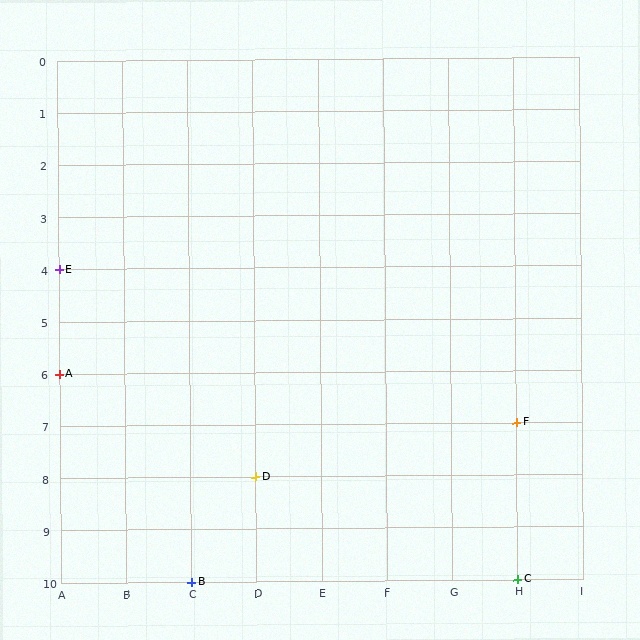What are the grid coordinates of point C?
Point C is at grid coordinates (H, 10).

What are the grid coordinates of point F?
Point F is at grid coordinates (H, 7).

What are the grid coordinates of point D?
Point D is at grid coordinates (D, 8).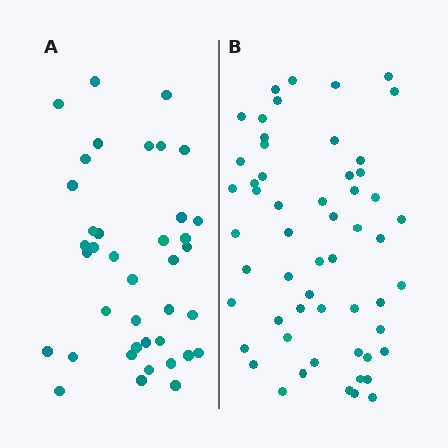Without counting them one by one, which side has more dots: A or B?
Region B (the right region) has more dots.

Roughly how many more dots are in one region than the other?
Region B has approximately 15 more dots than region A.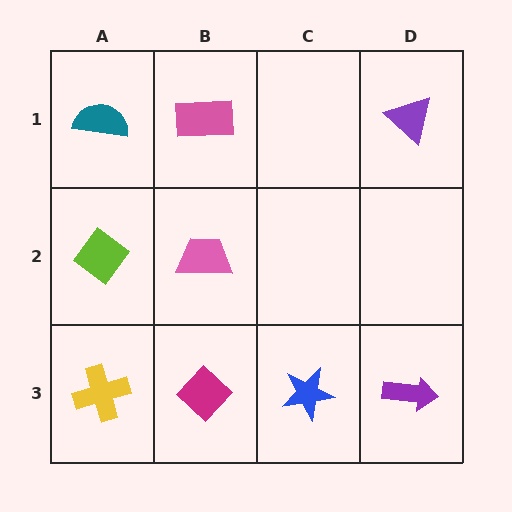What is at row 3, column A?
A yellow cross.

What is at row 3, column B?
A magenta diamond.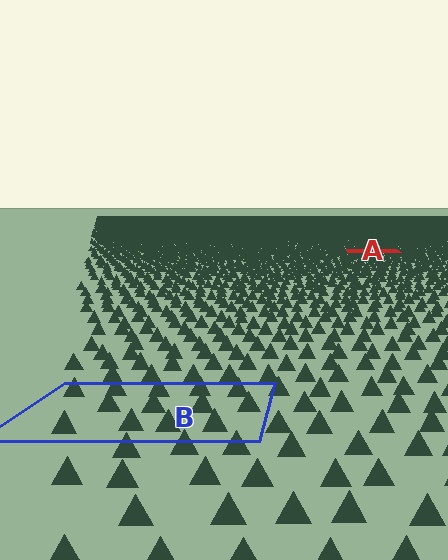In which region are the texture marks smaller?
The texture marks are smaller in region A, because it is farther away.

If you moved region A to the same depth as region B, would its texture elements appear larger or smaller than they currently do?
They would appear larger. At a closer depth, the same texture elements are projected at a bigger on-screen size.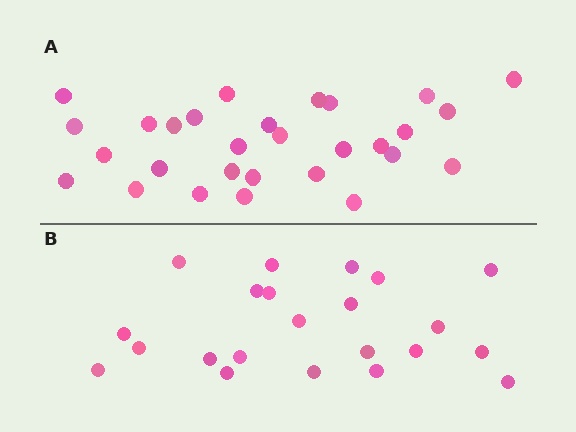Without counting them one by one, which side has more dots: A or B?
Region A (the top region) has more dots.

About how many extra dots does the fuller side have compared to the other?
Region A has roughly 8 or so more dots than region B.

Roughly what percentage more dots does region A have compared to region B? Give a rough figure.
About 30% more.